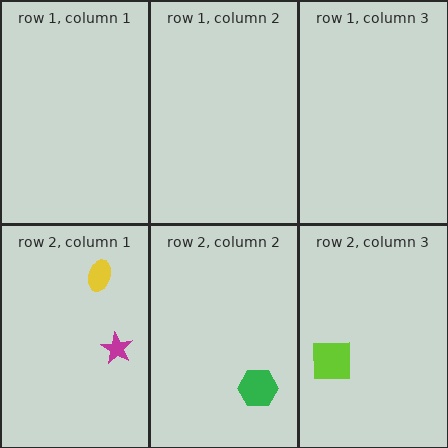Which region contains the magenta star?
The row 2, column 1 region.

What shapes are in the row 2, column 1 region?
The magenta star, the yellow ellipse.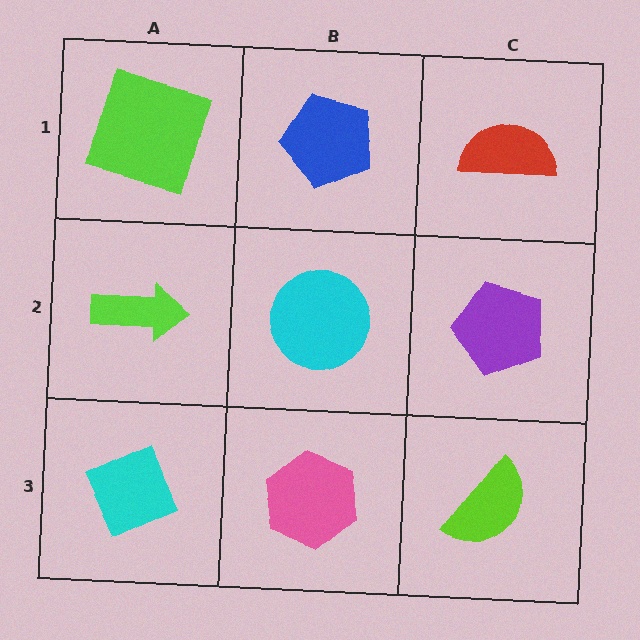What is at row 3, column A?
A cyan diamond.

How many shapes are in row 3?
3 shapes.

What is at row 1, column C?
A red semicircle.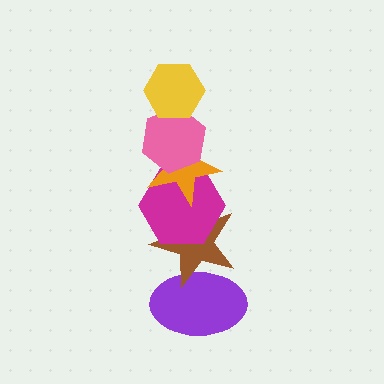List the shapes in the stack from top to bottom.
From top to bottom: the yellow hexagon, the pink hexagon, the orange star, the magenta hexagon, the brown star, the purple ellipse.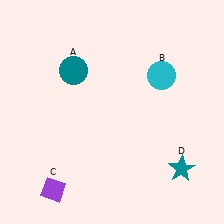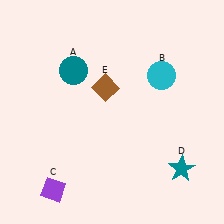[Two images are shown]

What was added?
A brown diamond (E) was added in Image 2.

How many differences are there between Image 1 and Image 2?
There is 1 difference between the two images.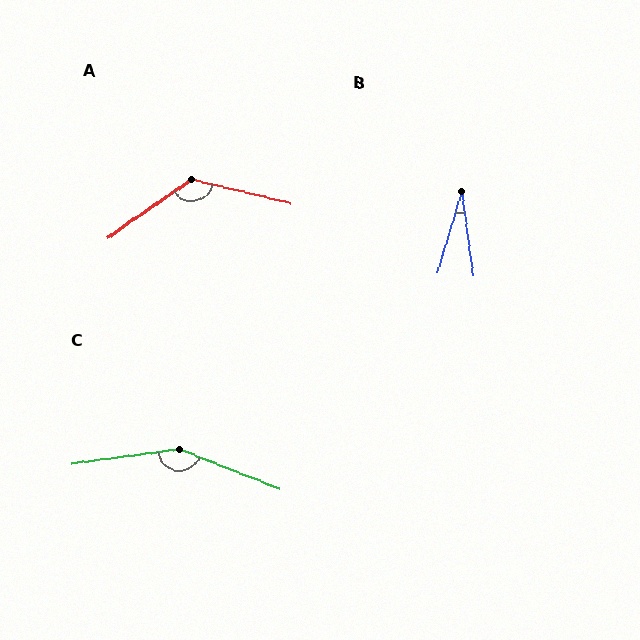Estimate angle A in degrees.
Approximately 132 degrees.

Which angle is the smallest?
B, at approximately 24 degrees.